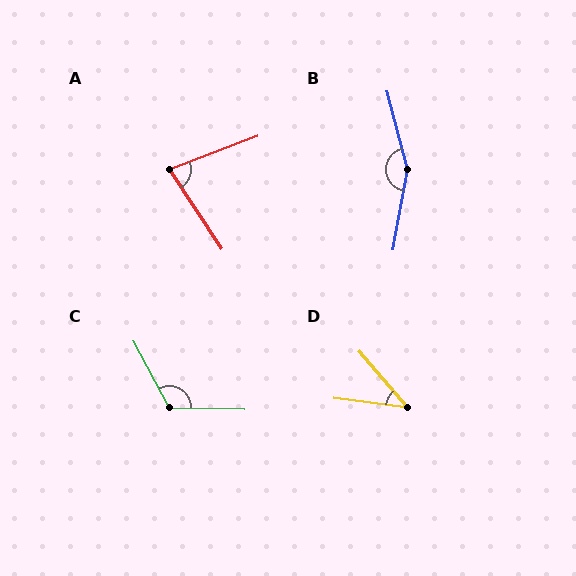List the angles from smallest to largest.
D (42°), A (77°), C (119°), B (156°).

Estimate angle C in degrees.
Approximately 119 degrees.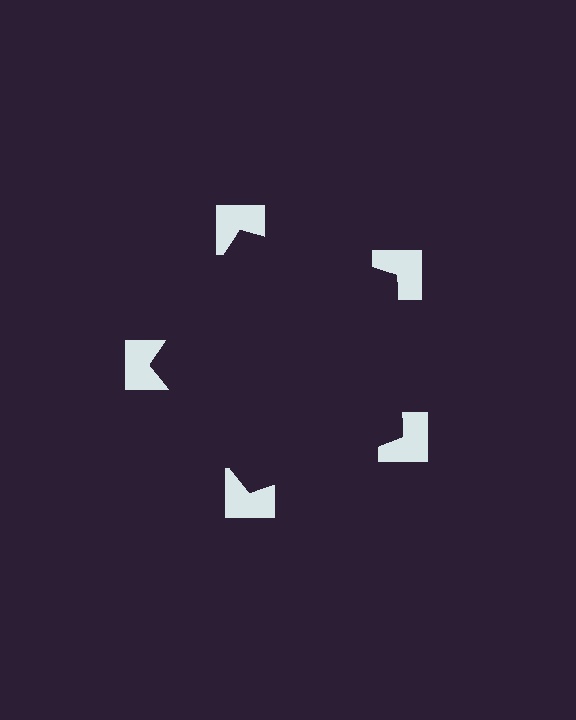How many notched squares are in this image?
There are 5 — one at each vertex of the illusory pentagon.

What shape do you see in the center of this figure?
An illusory pentagon — its edges are inferred from the aligned wedge cuts in the notched squares, not physically drawn.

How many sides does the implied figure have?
5 sides.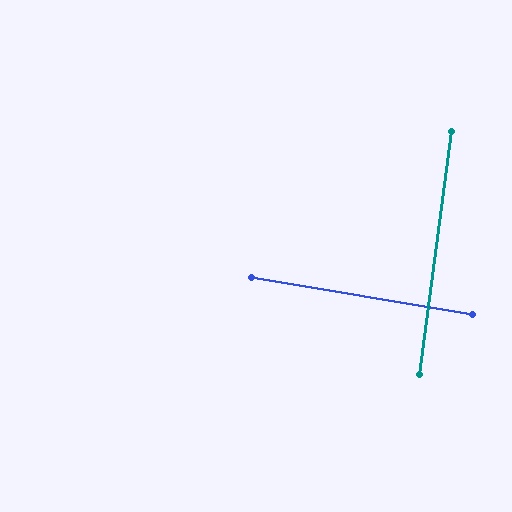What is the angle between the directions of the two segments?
Approximately 88 degrees.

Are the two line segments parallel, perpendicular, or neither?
Perpendicular — they meet at approximately 88°.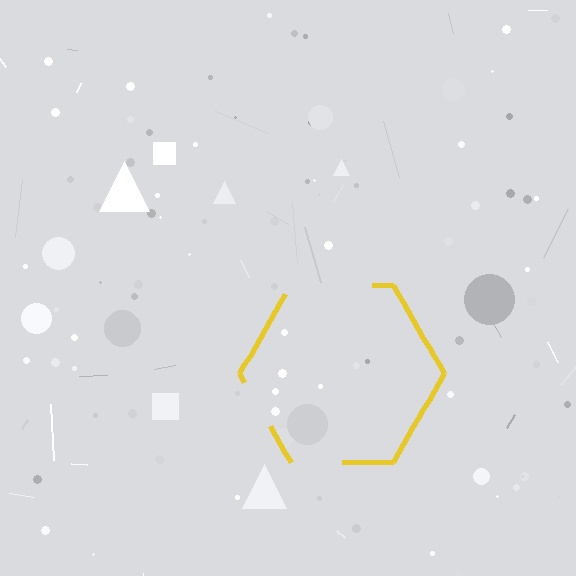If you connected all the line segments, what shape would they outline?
They would outline a hexagon.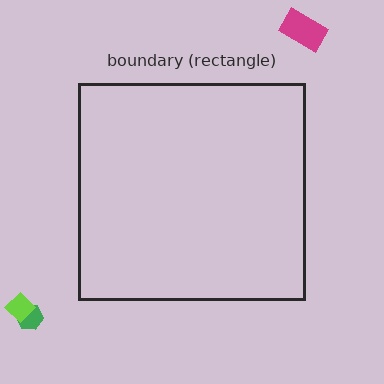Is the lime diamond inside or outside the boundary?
Outside.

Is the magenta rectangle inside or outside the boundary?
Outside.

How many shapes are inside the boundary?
0 inside, 3 outside.